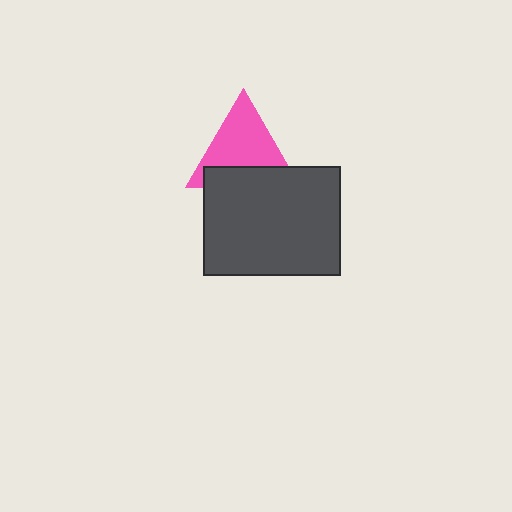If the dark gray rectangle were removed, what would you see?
You would see the complete pink triangle.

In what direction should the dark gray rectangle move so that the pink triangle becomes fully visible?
The dark gray rectangle should move down. That is the shortest direction to clear the overlap and leave the pink triangle fully visible.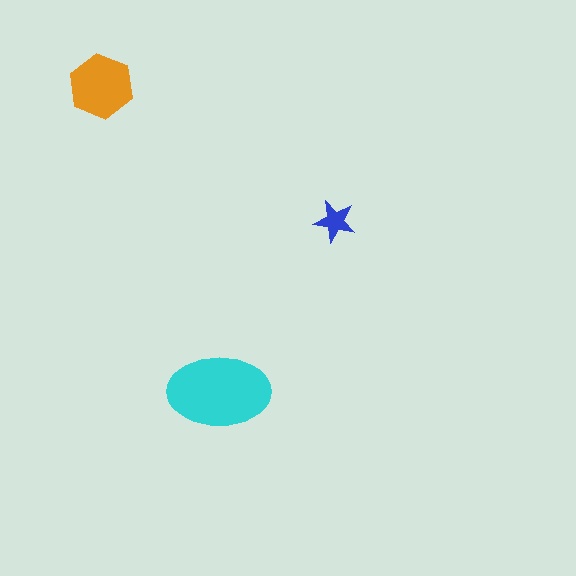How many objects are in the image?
There are 3 objects in the image.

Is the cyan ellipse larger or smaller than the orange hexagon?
Larger.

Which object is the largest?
The cyan ellipse.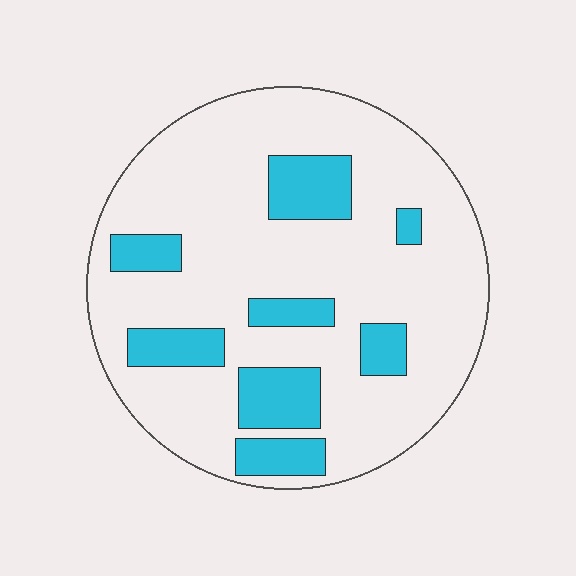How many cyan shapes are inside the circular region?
8.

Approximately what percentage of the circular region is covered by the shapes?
Approximately 20%.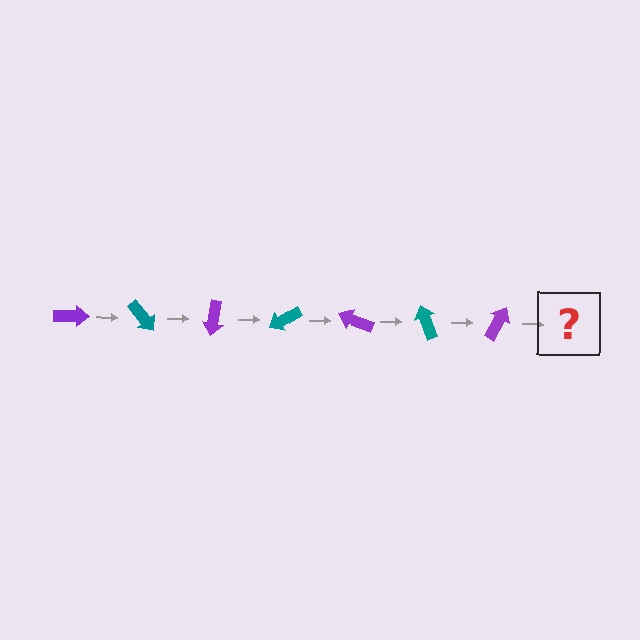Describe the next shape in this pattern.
It should be a teal arrow, rotated 350 degrees from the start.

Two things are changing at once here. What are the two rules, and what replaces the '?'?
The two rules are that it rotates 50 degrees each step and the color cycles through purple and teal. The '?' should be a teal arrow, rotated 350 degrees from the start.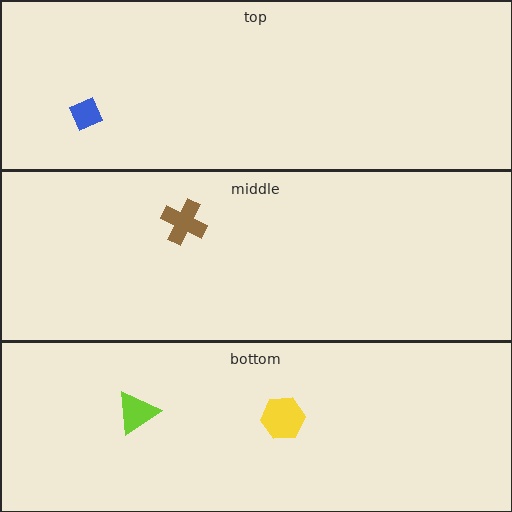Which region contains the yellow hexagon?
The bottom region.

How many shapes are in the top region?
1.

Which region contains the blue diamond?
The top region.